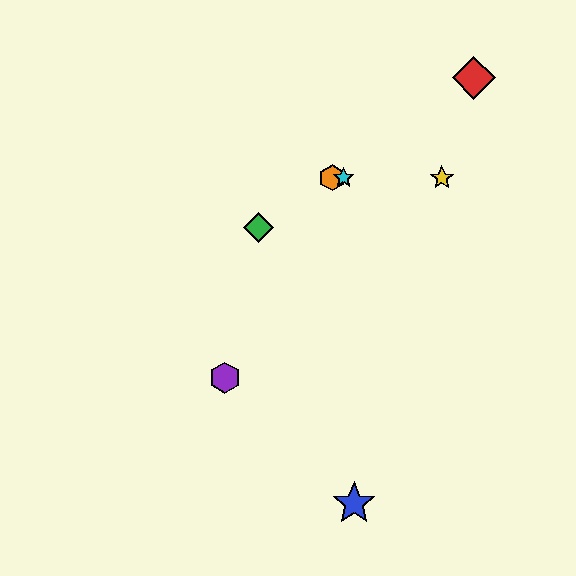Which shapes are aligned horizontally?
The yellow star, the orange hexagon, the cyan star are aligned horizontally.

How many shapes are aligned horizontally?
3 shapes (the yellow star, the orange hexagon, the cyan star) are aligned horizontally.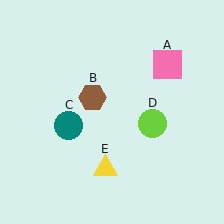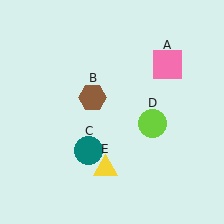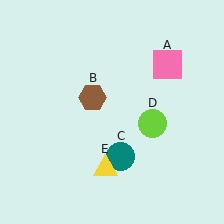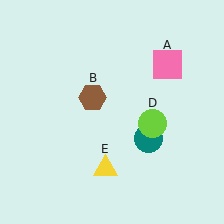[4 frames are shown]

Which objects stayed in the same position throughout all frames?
Pink square (object A) and brown hexagon (object B) and lime circle (object D) and yellow triangle (object E) remained stationary.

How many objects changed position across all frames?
1 object changed position: teal circle (object C).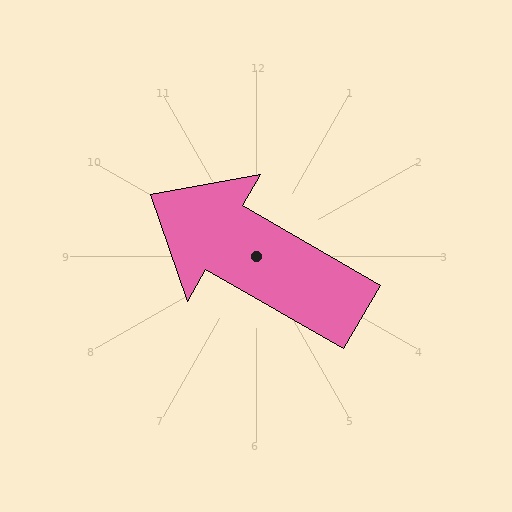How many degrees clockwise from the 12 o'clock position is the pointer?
Approximately 300 degrees.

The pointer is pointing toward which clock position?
Roughly 10 o'clock.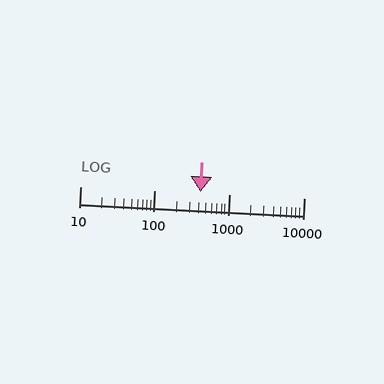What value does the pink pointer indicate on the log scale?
The pointer indicates approximately 410.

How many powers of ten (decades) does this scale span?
The scale spans 3 decades, from 10 to 10000.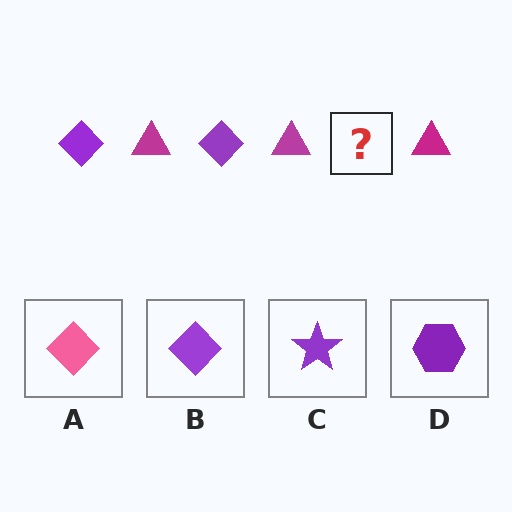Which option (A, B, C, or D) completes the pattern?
B.